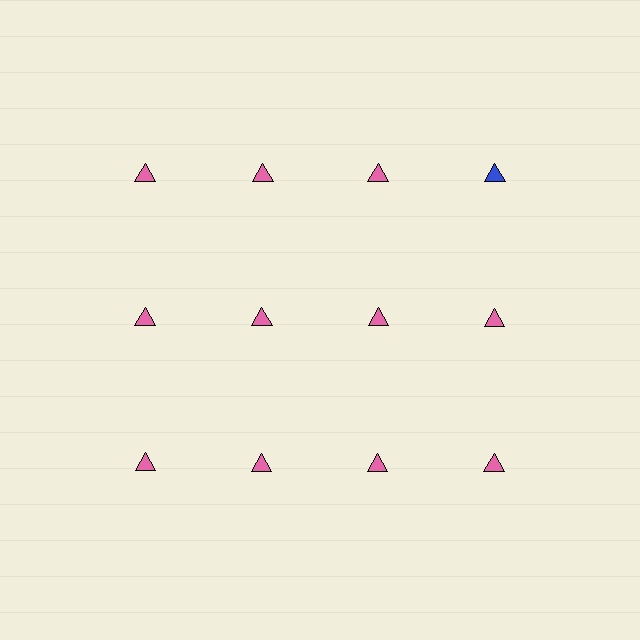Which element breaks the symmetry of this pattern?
The blue triangle in the top row, second from right column breaks the symmetry. All other shapes are pink triangles.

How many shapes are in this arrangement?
There are 12 shapes arranged in a grid pattern.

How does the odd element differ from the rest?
It has a different color: blue instead of pink.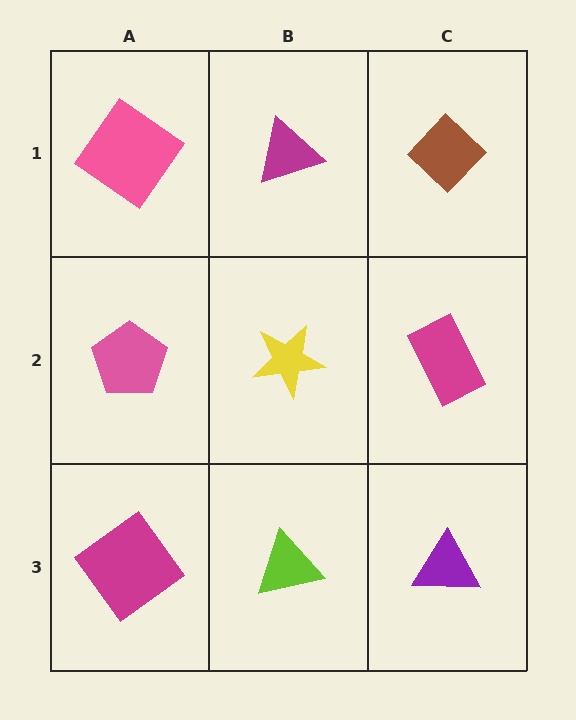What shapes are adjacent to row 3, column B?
A yellow star (row 2, column B), a magenta diamond (row 3, column A), a purple triangle (row 3, column C).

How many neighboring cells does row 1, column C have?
2.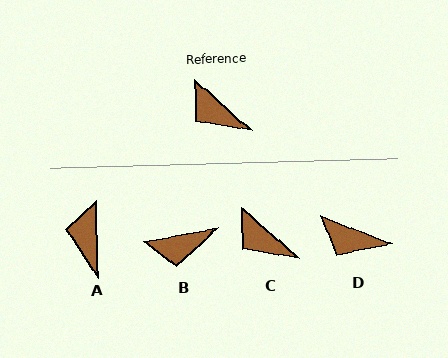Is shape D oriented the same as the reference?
No, it is off by about 21 degrees.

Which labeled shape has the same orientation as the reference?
C.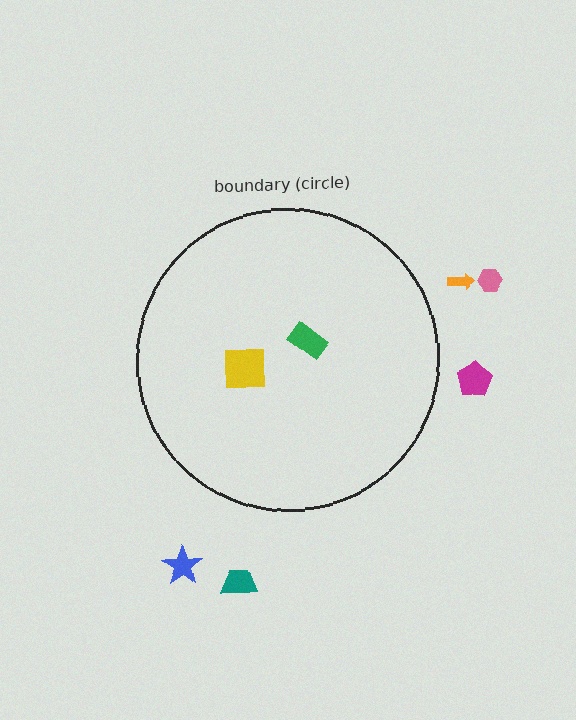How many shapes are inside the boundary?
2 inside, 5 outside.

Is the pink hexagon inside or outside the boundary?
Outside.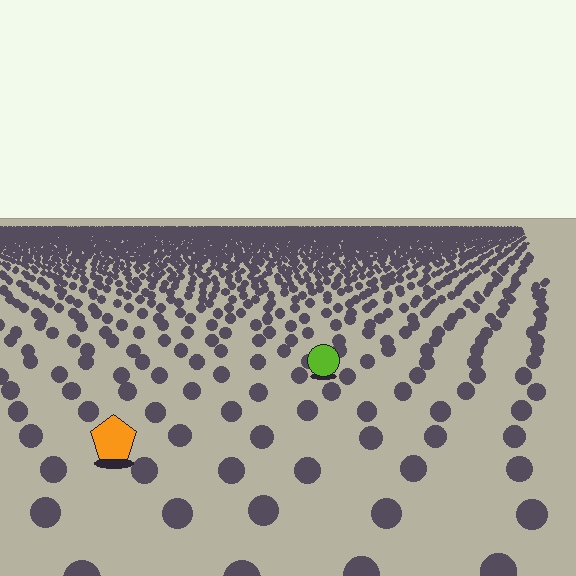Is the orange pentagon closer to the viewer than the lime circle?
Yes. The orange pentagon is closer — you can tell from the texture gradient: the ground texture is coarser near it.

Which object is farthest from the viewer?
The lime circle is farthest from the viewer. It appears smaller and the ground texture around it is denser.